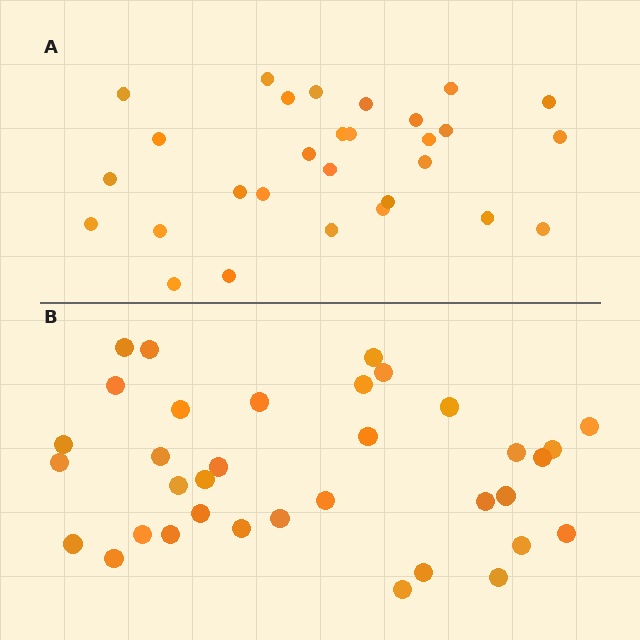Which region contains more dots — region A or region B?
Region B (the bottom region) has more dots.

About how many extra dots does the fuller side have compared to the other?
Region B has about 6 more dots than region A.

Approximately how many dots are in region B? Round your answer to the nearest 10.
About 40 dots. (The exact count is 35, which rounds to 40.)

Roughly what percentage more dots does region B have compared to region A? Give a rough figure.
About 20% more.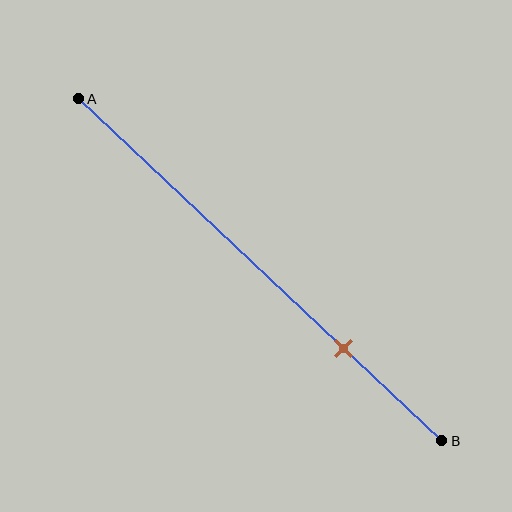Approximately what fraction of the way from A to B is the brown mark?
The brown mark is approximately 75% of the way from A to B.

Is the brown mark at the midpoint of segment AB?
No, the mark is at about 75% from A, not at the 50% midpoint.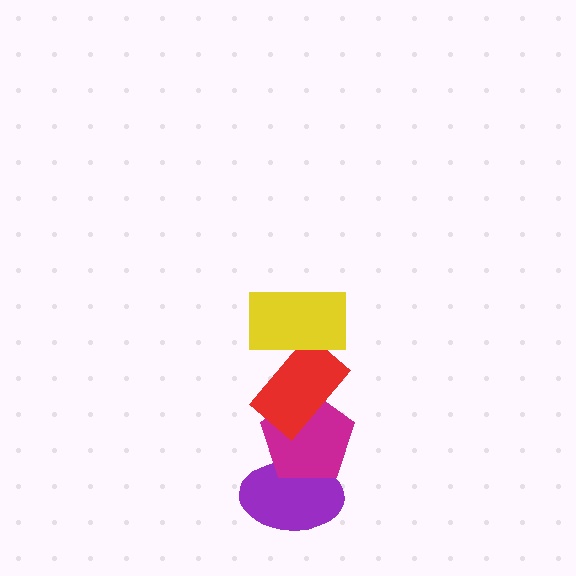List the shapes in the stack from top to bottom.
From top to bottom: the yellow rectangle, the red rectangle, the magenta pentagon, the purple ellipse.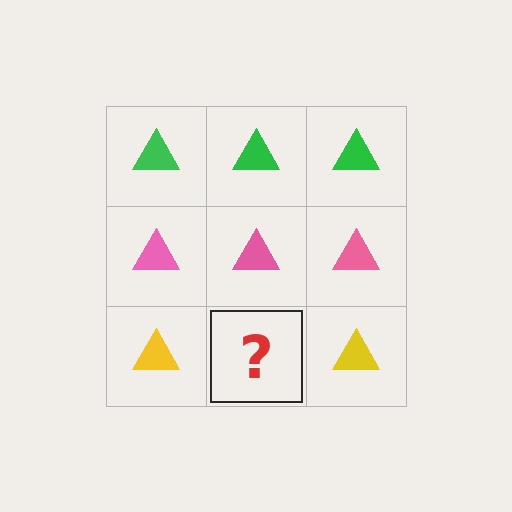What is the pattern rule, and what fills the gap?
The rule is that each row has a consistent color. The gap should be filled with a yellow triangle.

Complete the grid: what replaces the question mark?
The question mark should be replaced with a yellow triangle.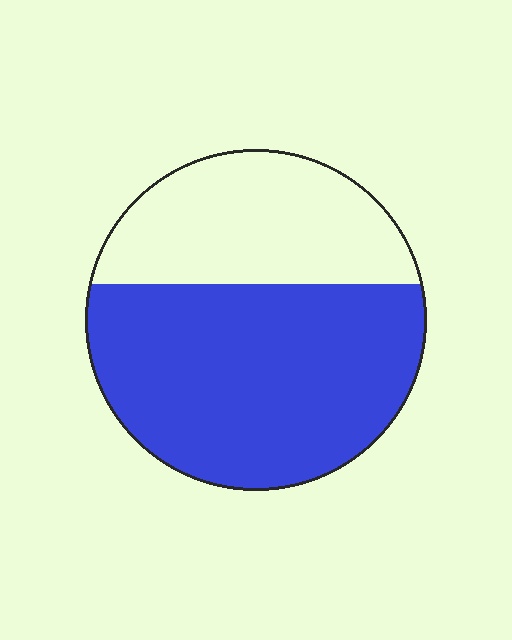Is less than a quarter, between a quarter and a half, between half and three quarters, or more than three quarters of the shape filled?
Between half and three quarters.